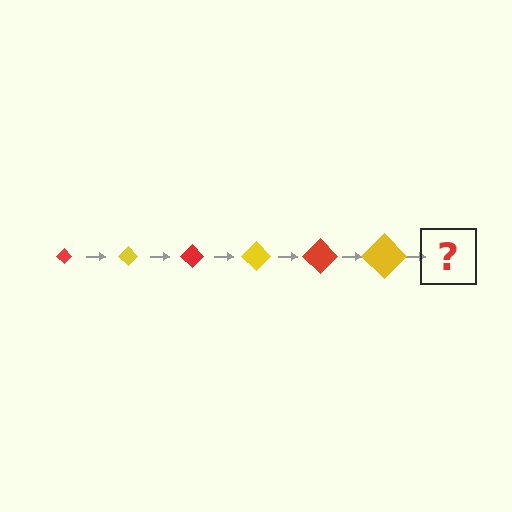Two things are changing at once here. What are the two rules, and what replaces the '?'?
The two rules are that the diamond grows larger each step and the color cycles through red and yellow. The '?' should be a red diamond, larger than the previous one.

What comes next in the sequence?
The next element should be a red diamond, larger than the previous one.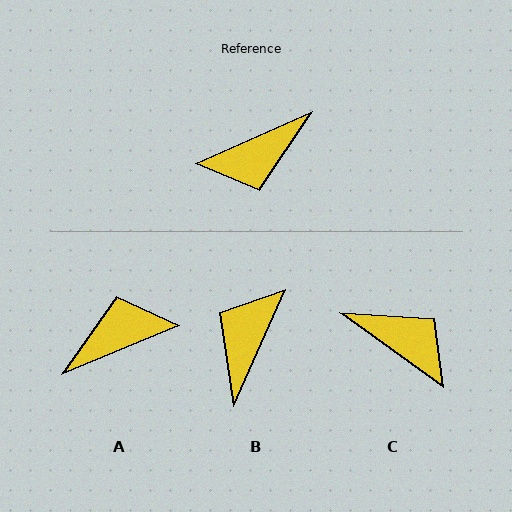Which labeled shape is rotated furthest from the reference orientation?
A, about 179 degrees away.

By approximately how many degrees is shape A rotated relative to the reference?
Approximately 179 degrees counter-clockwise.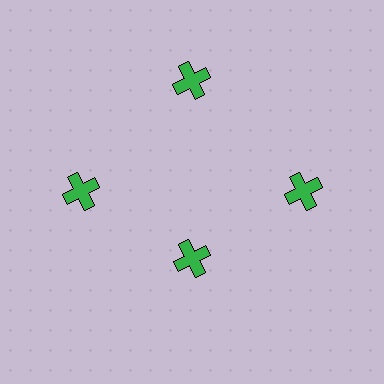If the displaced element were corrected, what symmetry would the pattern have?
It would have 4-fold rotational symmetry — the pattern would map onto itself every 90 degrees.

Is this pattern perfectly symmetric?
No. The 4 green crosses are arranged in a ring, but one element near the 6 o'clock position is pulled inward toward the center, breaking the 4-fold rotational symmetry.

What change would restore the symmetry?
The symmetry would be restored by moving it outward, back onto the ring so that all 4 crosses sit at equal angles and equal distance from the center.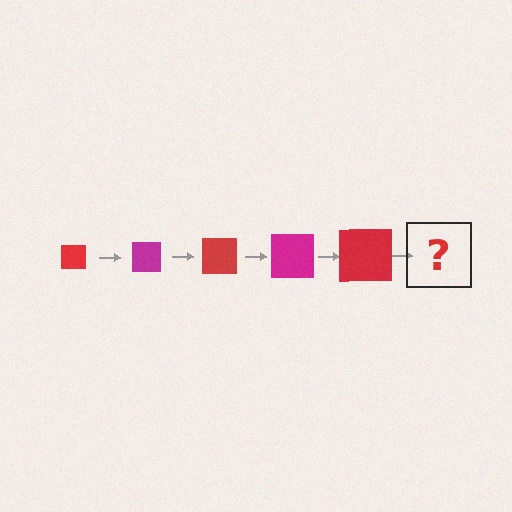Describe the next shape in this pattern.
It should be a magenta square, larger than the previous one.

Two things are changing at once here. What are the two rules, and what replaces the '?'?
The two rules are that the square grows larger each step and the color cycles through red and magenta. The '?' should be a magenta square, larger than the previous one.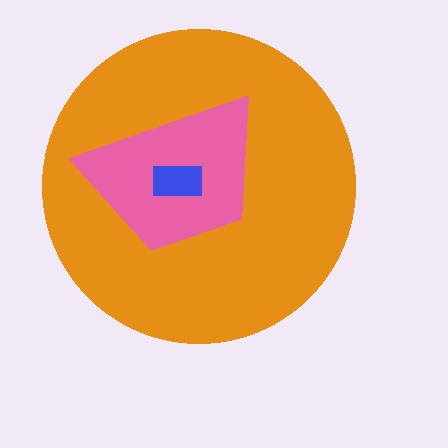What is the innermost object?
The blue rectangle.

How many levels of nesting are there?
3.